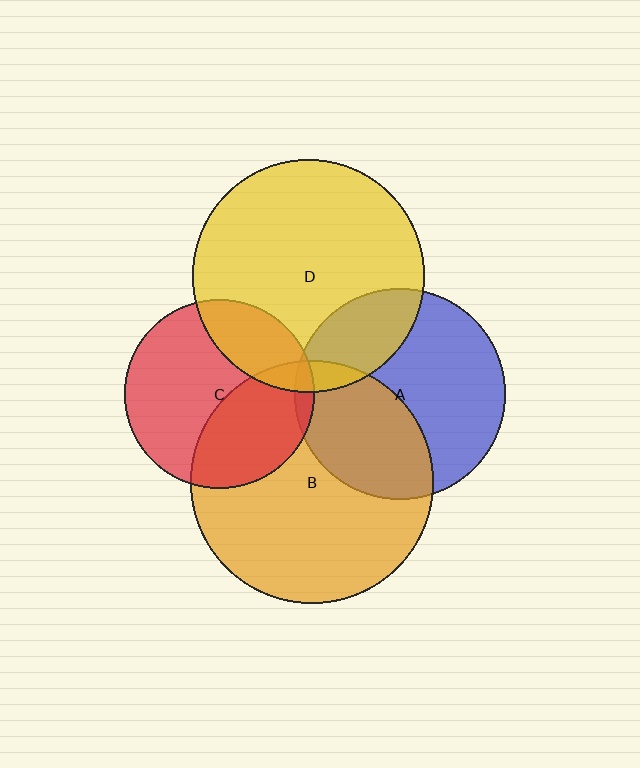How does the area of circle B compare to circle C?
Approximately 1.6 times.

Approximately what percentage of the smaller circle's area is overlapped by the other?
Approximately 5%.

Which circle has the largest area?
Circle B (orange).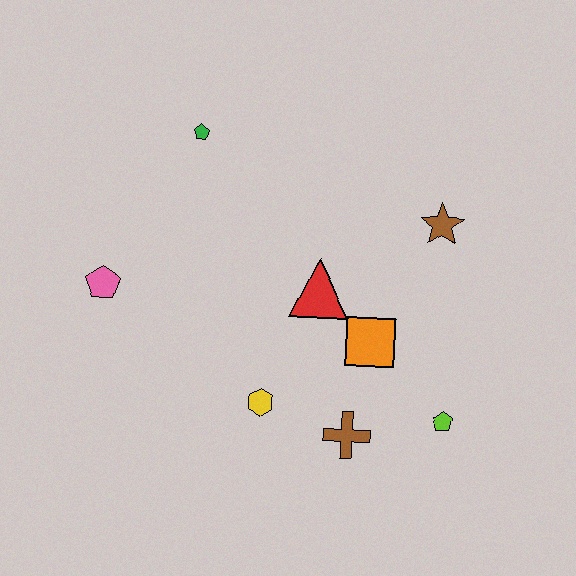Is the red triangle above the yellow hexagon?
Yes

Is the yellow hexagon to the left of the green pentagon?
No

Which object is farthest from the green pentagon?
The lime pentagon is farthest from the green pentagon.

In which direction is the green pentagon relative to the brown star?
The green pentagon is to the left of the brown star.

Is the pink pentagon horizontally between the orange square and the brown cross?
No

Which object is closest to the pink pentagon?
The green pentagon is closest to the pink pentagon.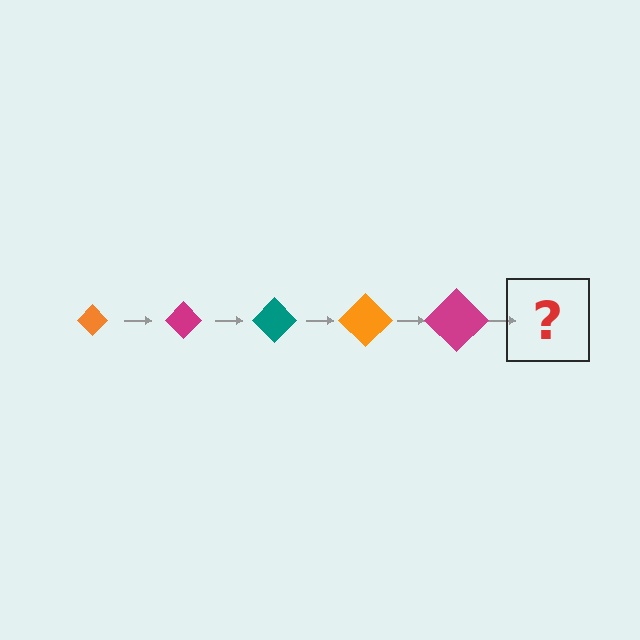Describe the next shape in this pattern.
It should be a teal diamond, larger than the previous one.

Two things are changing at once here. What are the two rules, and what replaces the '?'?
The two rules are that the diamond grows larger each step and the color cycles through orange, magenta, and teal. The '?' should be a teal diamond, larger than the previous one.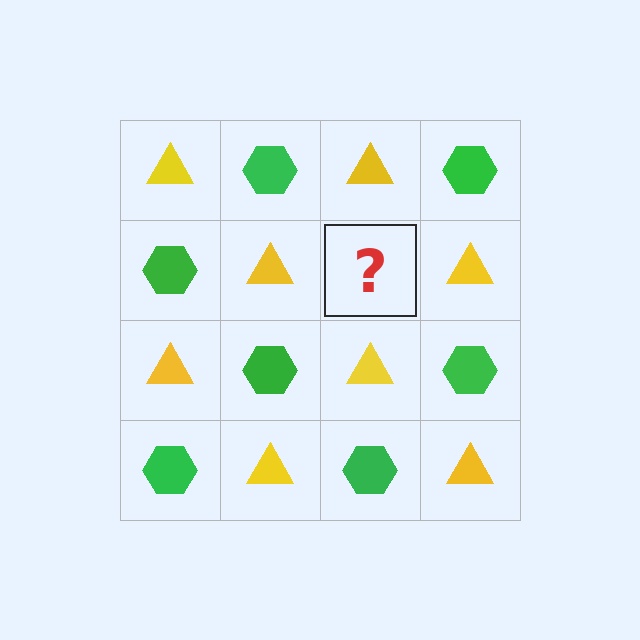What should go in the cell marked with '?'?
The missing cell should contain a green hexagon.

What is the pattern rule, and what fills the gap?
The rule is that it alternates yellow triangle and green hexagon in a checkerboard pattern. The gap should be filled with a green hexagon.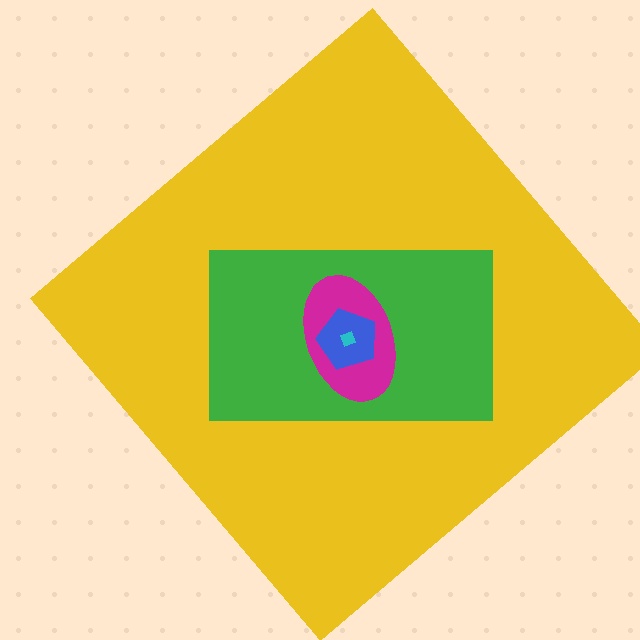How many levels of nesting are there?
5.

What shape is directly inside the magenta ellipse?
The blue pentagon.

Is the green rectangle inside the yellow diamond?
Yes.